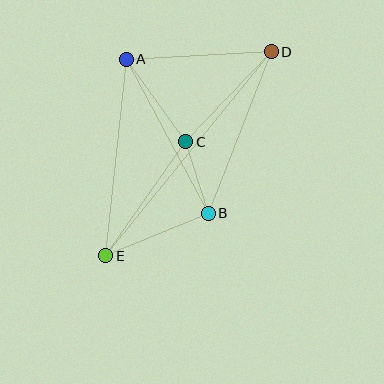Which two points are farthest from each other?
Points D and E are farthest from each other.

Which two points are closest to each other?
Points B and C are closest to each other.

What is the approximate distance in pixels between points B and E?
The distance between B and E is approximately 111 pixels.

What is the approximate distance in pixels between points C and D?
The distance between C and D is approximately 124 pixels.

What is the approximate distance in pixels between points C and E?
The distance between C and E is approximately 139 pixels.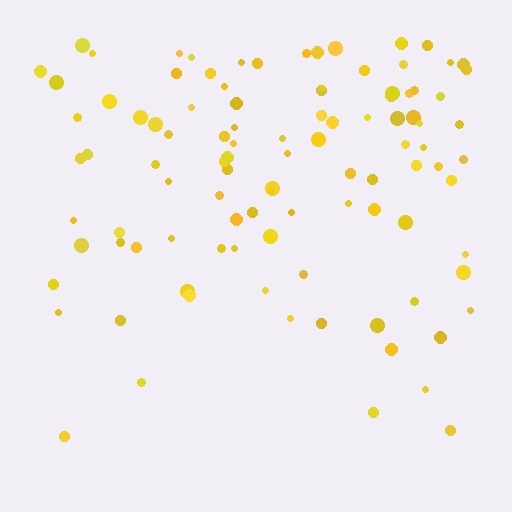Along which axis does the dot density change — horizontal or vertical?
Vertical.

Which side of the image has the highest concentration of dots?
The top.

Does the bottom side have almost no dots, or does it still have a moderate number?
Still a moderate number, just noticeably fewer than the top.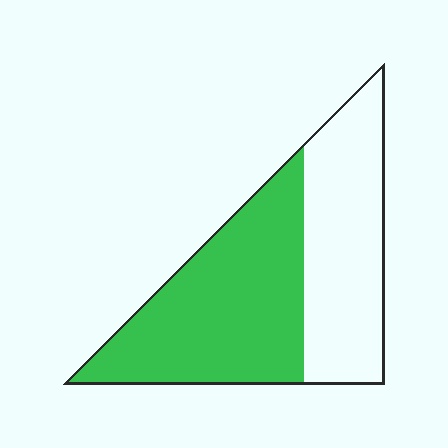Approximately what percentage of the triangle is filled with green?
Approximately 55%.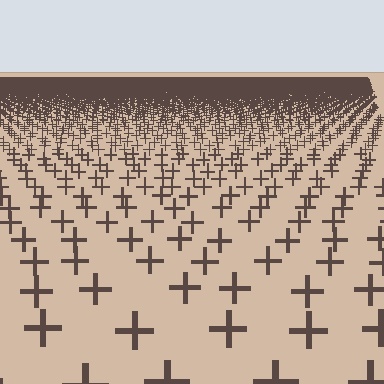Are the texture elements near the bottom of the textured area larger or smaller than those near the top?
Larger. Near the bottom, elements are closer to the viewer and appear at a bigger on-screen size.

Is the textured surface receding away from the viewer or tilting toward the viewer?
The surface is receding away from the viewer. Texture elements get smaller and denser toward the top.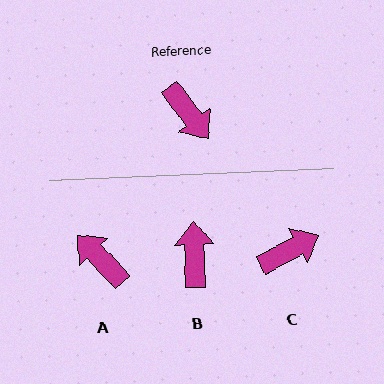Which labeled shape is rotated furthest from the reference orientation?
A, about 173 degrees away.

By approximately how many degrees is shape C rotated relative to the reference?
Approximately 81 degrees counter-clockwise.